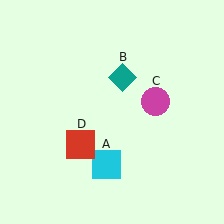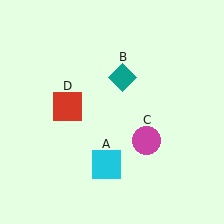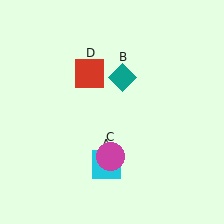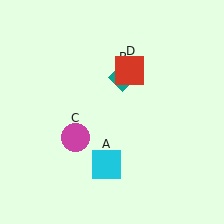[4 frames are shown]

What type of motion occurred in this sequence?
The magenta circle (object C), red square (object D) rotated clockwise around the center of the scene.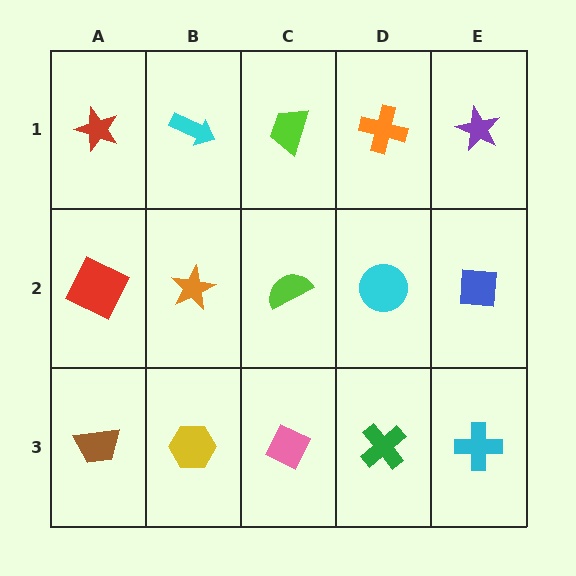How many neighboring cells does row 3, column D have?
3.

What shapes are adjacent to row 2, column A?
A red star (row 1, column A), a brown trapezoid (row 3, column A), an orange star (row 2, column B).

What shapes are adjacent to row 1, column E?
A blue square (row 2, column E), an orange cross (row 1, column D).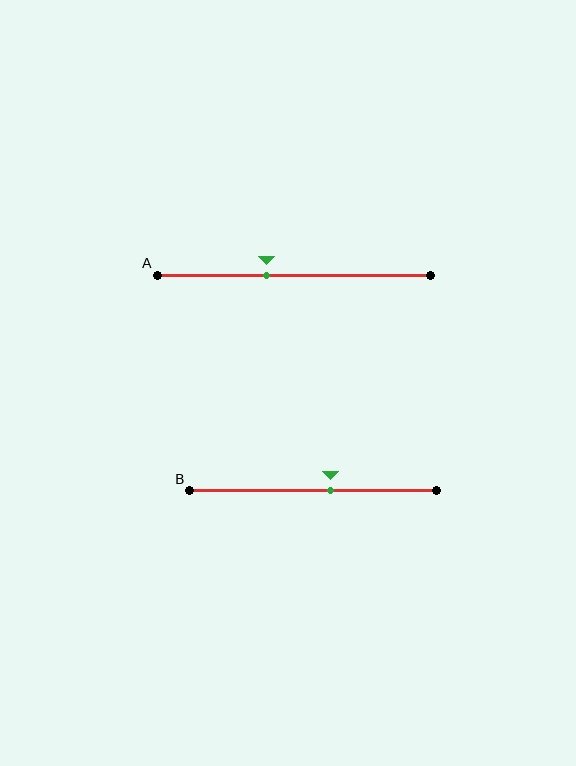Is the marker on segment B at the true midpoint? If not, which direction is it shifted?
No, the marker on segment B is shifted to the right by about 7% of the segment length.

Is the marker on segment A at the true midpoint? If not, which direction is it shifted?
No, the marker on segment A is shifted to the left by about 10% of the segment length.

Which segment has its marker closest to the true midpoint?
Segment B has its marker closest to the true midpoint.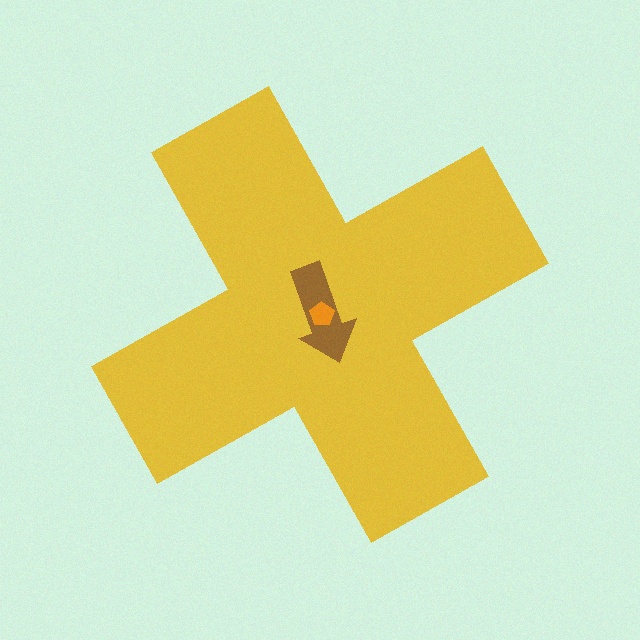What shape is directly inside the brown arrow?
The orange pentagon.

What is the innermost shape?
The orange pentagon.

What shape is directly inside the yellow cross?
The brown arrow.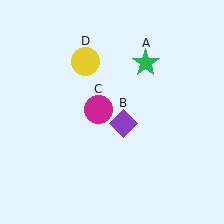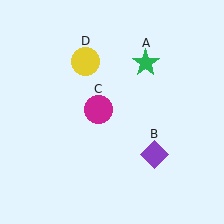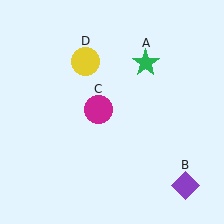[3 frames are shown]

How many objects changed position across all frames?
1 object changed position: purple diamond (object B).